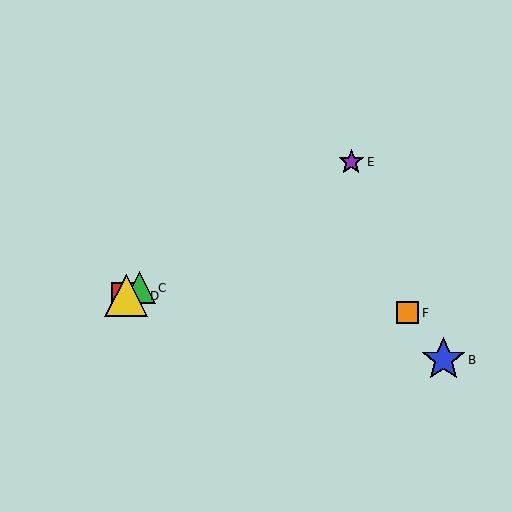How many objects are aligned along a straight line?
4 objects (A, C, D, E) are aligned along a straight line.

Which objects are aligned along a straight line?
Objects A, C, D, E are aligned along a straight line.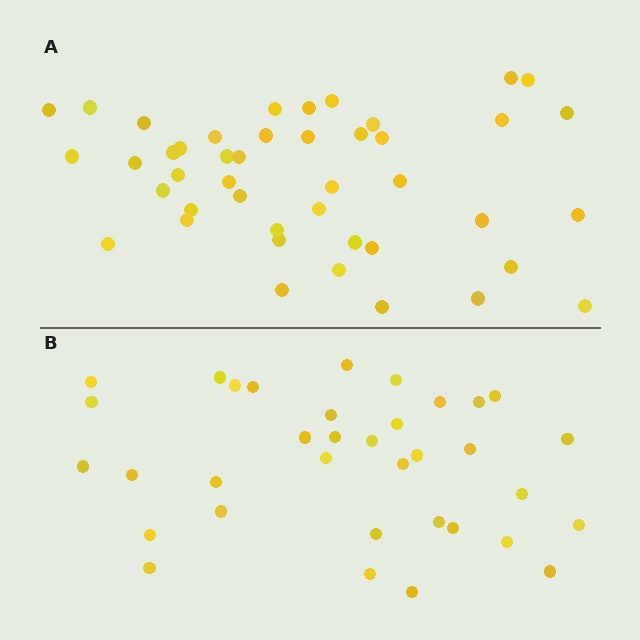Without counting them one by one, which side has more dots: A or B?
Region A (the top region) has more dots.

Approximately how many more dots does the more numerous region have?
Region A has roughly 8 or so more dots than region B.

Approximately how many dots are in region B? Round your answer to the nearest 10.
About 40 dots. (The exact count is 35, which rounds to 40.)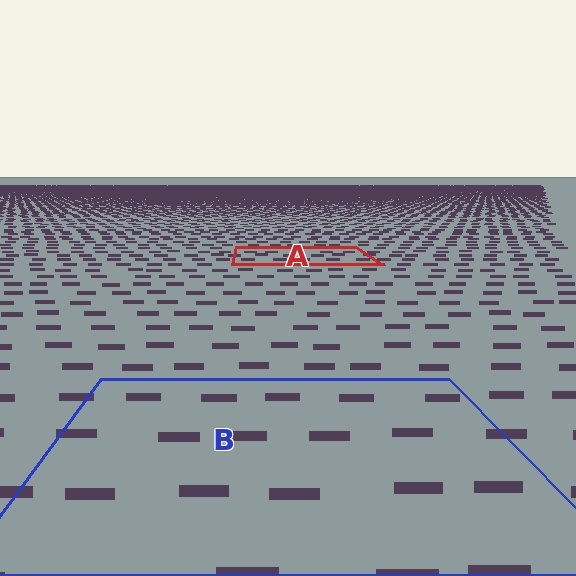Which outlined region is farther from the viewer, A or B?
Region A is farther from the viewer — the texture elements inside it appear smaller and more densely packed.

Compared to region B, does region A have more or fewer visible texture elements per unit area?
Region A has more texture elements per unit area — they are packed more densely because it is farther away.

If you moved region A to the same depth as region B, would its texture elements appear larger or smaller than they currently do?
They would appear larger. At a closer depth, the same texture elements are projected at a bigger on-screen size.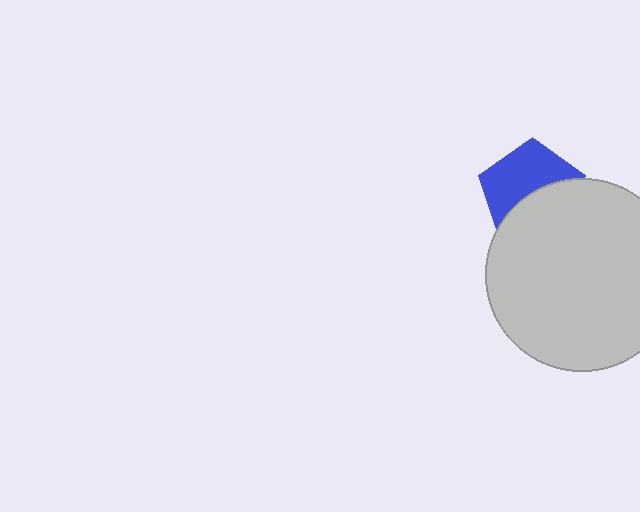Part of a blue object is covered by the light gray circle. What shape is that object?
It is a pentagon.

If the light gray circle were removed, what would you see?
You would see the complete blue pentagon.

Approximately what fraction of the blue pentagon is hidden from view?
Roughly 47% of the blue pentagon is hidden behind the light gray circle.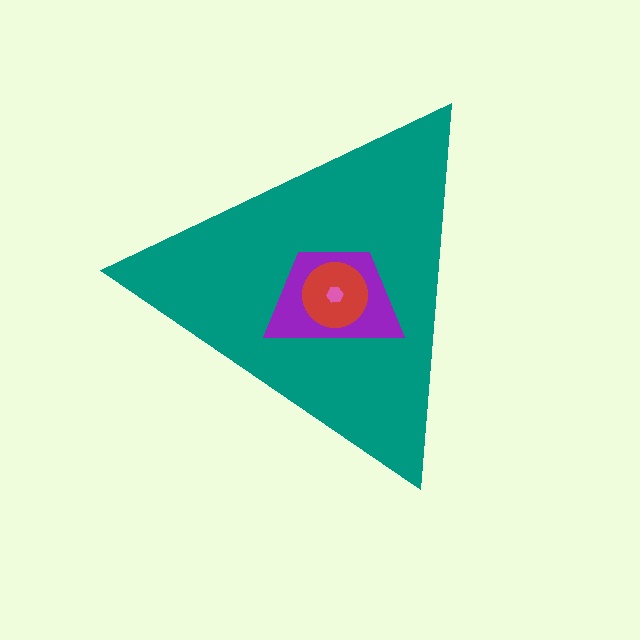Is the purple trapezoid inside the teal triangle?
Yes.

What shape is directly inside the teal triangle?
The purple trapezoid.